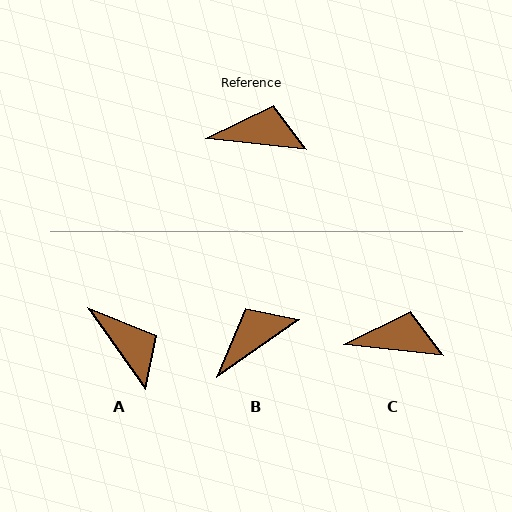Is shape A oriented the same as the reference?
No, it is off by about 48 degrees.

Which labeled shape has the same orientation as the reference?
C.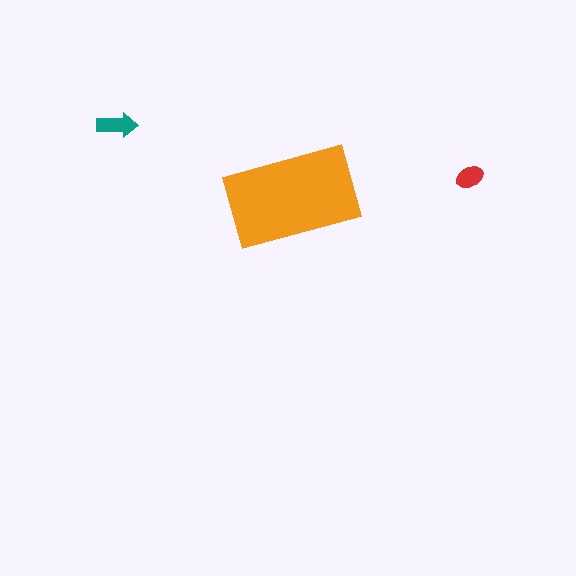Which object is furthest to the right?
The red ellipse is rightmost.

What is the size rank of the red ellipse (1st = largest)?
3rd.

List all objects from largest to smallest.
The orange rectangle, the teal arrow, the red ellipse.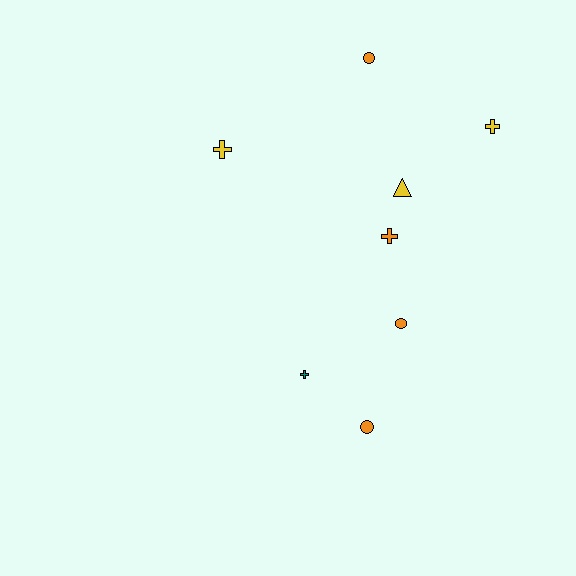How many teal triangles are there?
There are no teal triangles.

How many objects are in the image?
There are 8 objects.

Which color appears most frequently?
Orange, with 4 objects.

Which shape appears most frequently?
Cross, with 4 objects.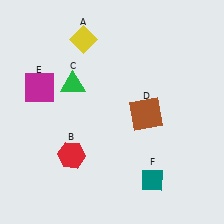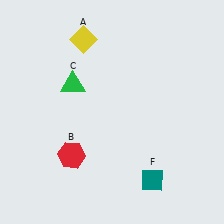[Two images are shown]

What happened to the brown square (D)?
The brown square (D) was removed in Image 2. It was in the bottom-right area of Image 1.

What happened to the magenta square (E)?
The magenta square (E) was removed in Image 2. It was in the top-left area of Image 1.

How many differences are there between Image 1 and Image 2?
There are 2 differences between the two images.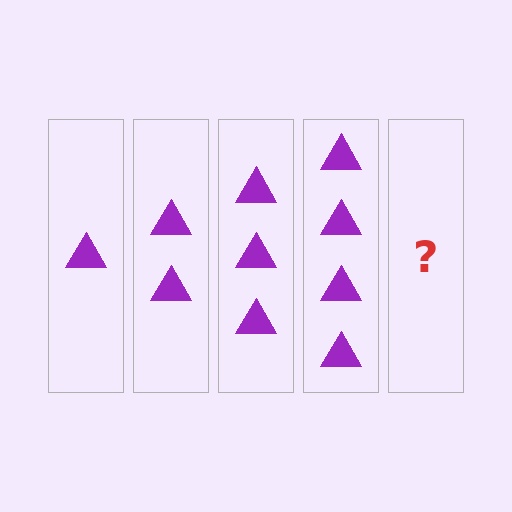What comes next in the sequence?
The next element should be 5 triangles.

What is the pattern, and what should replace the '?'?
The pattern is that each step adds one more triangle. The '?' should be 5 triangles.